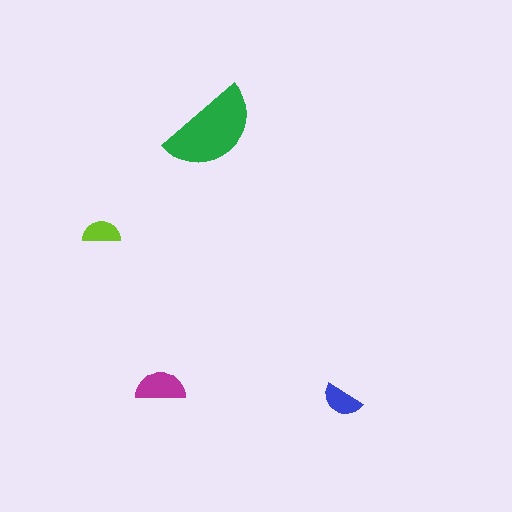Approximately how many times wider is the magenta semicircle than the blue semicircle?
About 1.5 times wider.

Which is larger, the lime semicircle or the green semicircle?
The green one.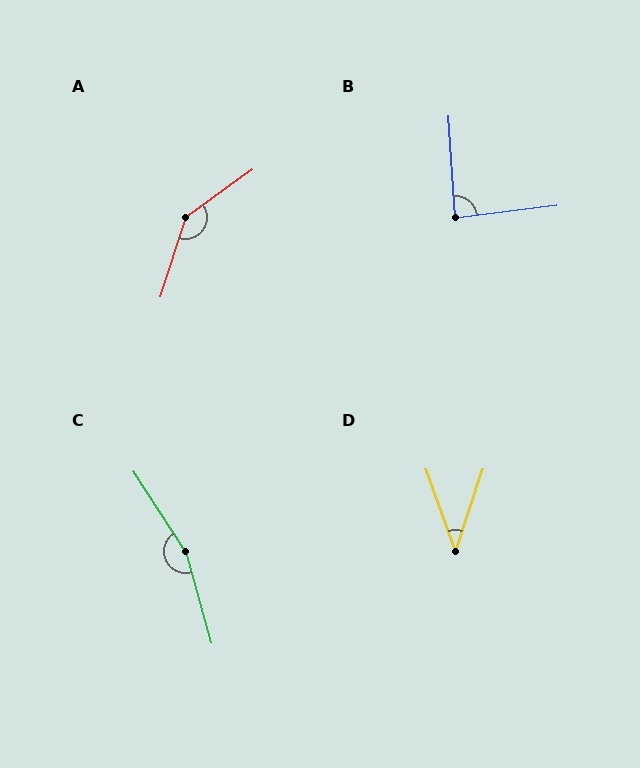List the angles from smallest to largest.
D (39°), B (87°), A (143°), C (163°).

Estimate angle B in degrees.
Approximately 87 degrees.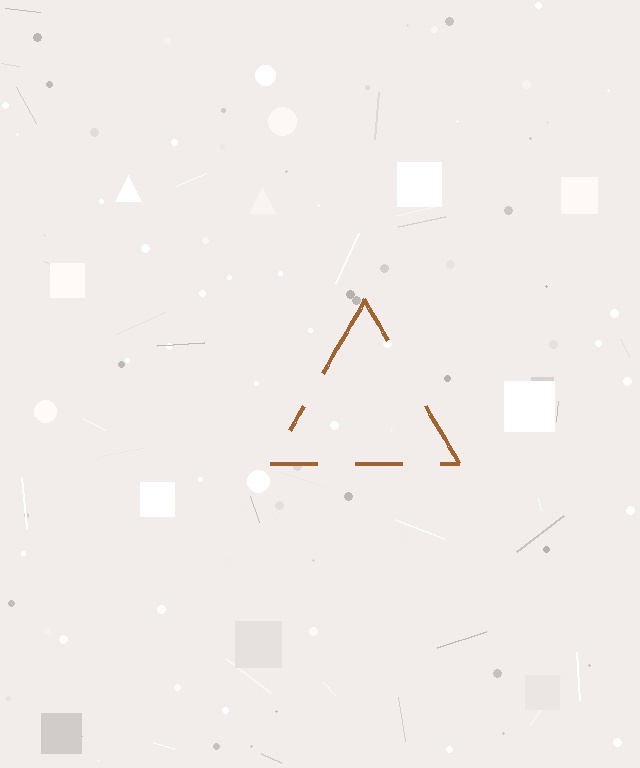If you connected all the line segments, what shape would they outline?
They would outline a triangle.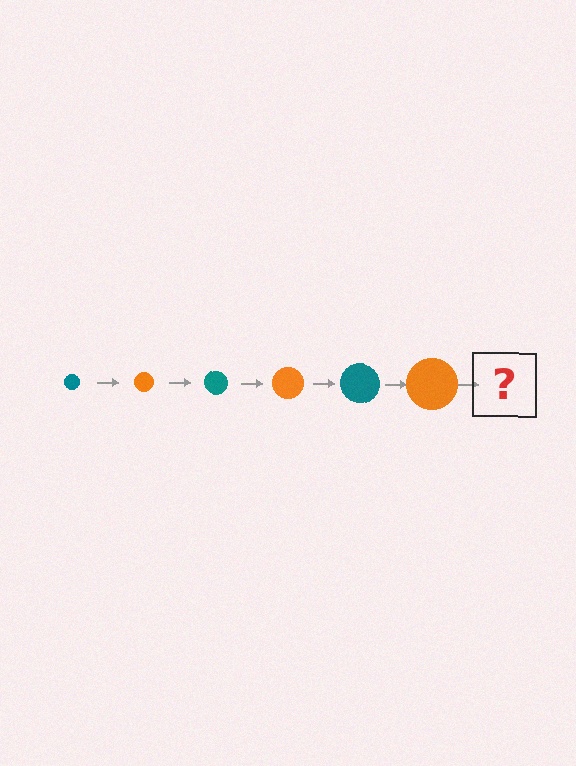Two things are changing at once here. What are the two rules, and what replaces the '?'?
The two rules are that the circle grows larger each step and the color cycles through teal and orange. The '?' should be a teal circle, larger than the previous one.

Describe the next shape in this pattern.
It should be a teal circle, larger than the previous one.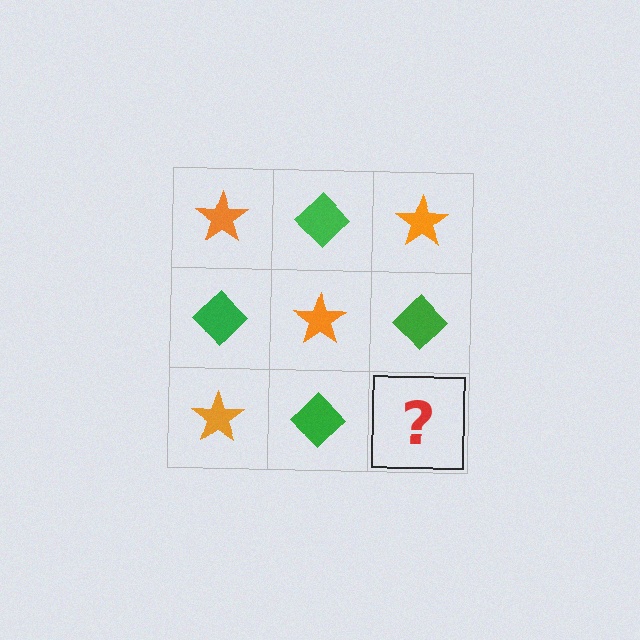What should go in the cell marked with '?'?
The missing cell should contain an orange star.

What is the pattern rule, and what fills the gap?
The rule is that it alternates orange star and green diamond in a checkerboard pattern. The gap should be filled with an orange star.